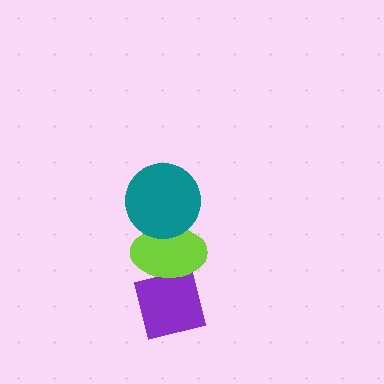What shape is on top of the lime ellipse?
The teal circle is on top of the lime ellipse.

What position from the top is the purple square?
The purple square is 3rd from the top.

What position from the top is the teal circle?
The teal circle is 1st from the top.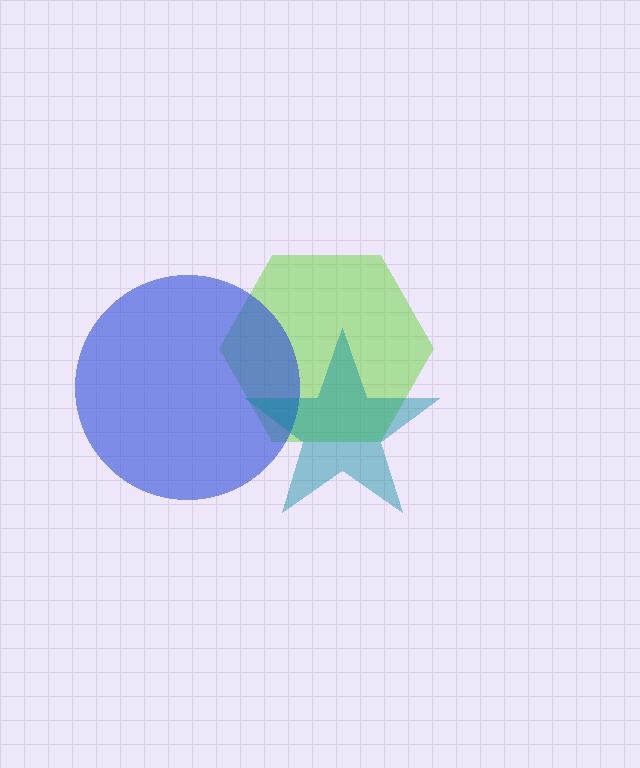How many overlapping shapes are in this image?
There are 3 overlapping shapes in the image.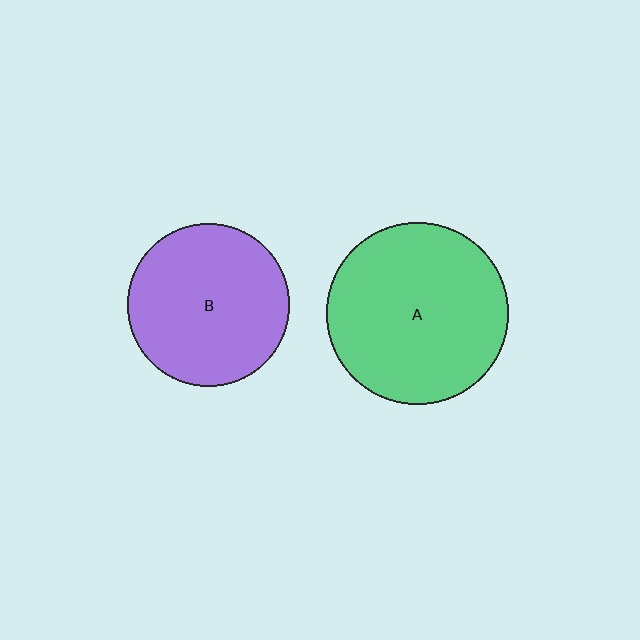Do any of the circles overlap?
No, none of the circles overlap.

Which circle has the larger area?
Circle A (green).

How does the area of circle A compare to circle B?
Approximately 1.3 times.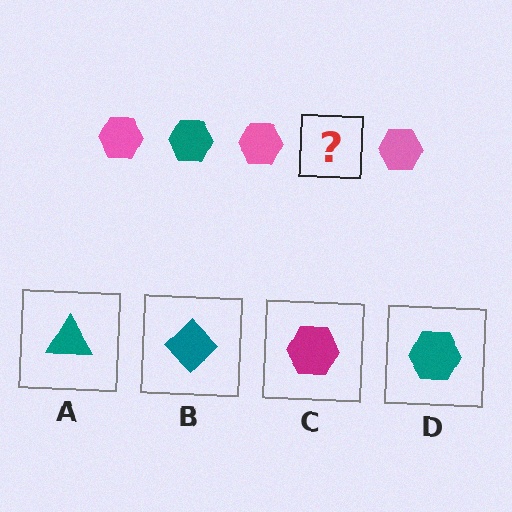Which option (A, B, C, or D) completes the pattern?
D.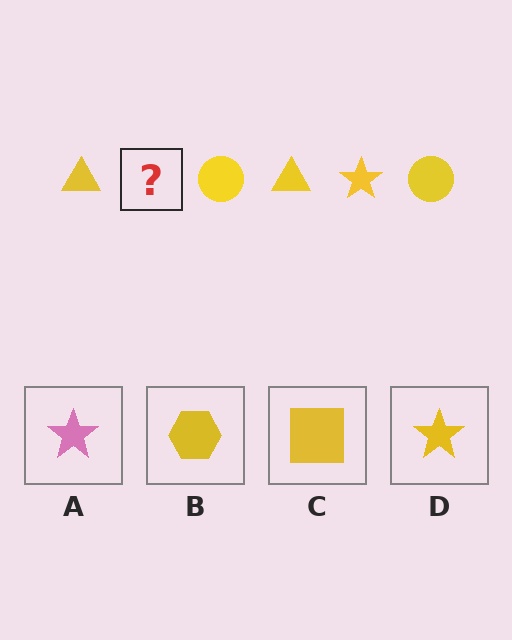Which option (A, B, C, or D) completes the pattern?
D.